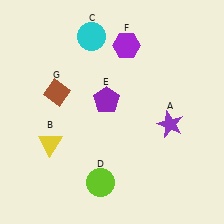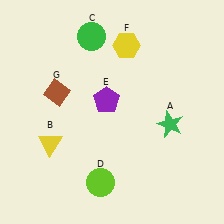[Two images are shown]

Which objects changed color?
A changed from purple to green. C changed from cyan to green. F changed from purple to yellow.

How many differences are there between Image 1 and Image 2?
There are 3 differences between the two images.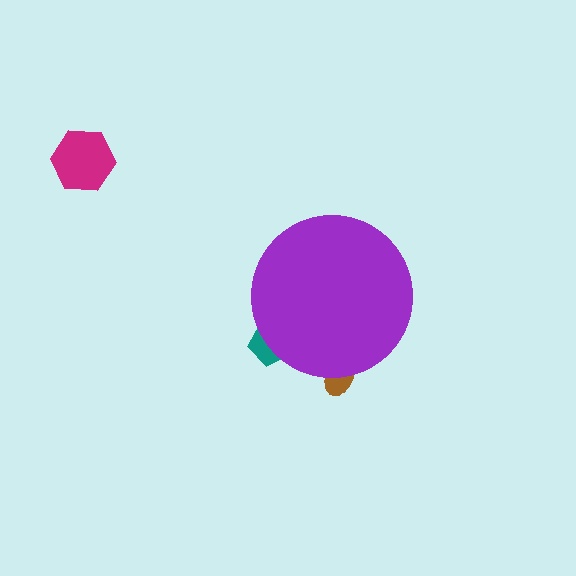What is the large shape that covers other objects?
A purple circle.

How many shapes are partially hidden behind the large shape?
2 shapes are partially hidden.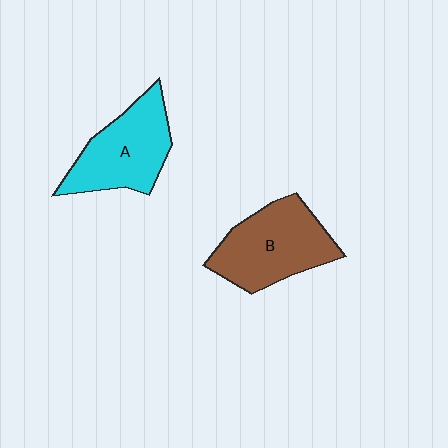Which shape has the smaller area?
Shape A (cyan).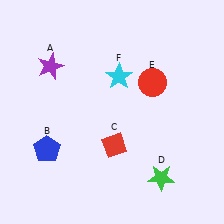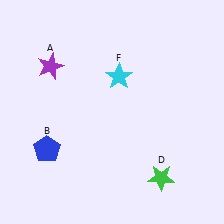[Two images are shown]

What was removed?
The red circle (E), the red diamond (C) were removed in Image 2.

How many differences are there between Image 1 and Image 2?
There are 2 differences between the two images.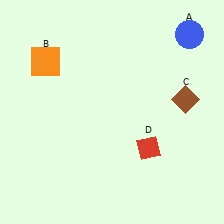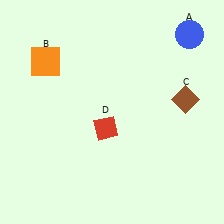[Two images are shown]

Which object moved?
The red diamond (D) moved left.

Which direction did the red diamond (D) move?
The red diamond (D) moved left.